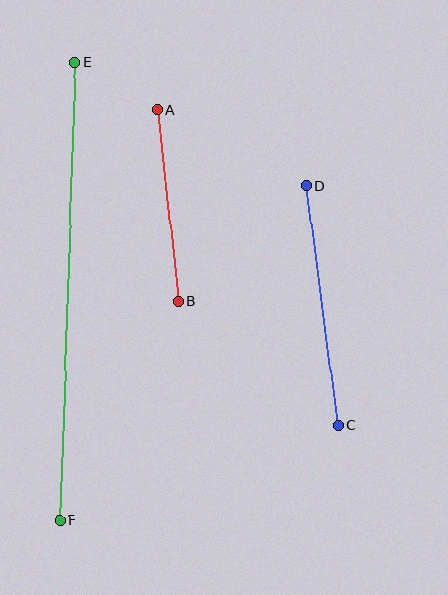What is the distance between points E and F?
The distance is approximately 459 pixels.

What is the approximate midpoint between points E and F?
The midpoint is at approximately (67, 291) pixels.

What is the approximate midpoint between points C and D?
The midpoint is at approximately (322, 306) pixels.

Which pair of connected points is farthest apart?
Points E and F are farthest apart.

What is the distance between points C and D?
The distance is approximately 242 pixels.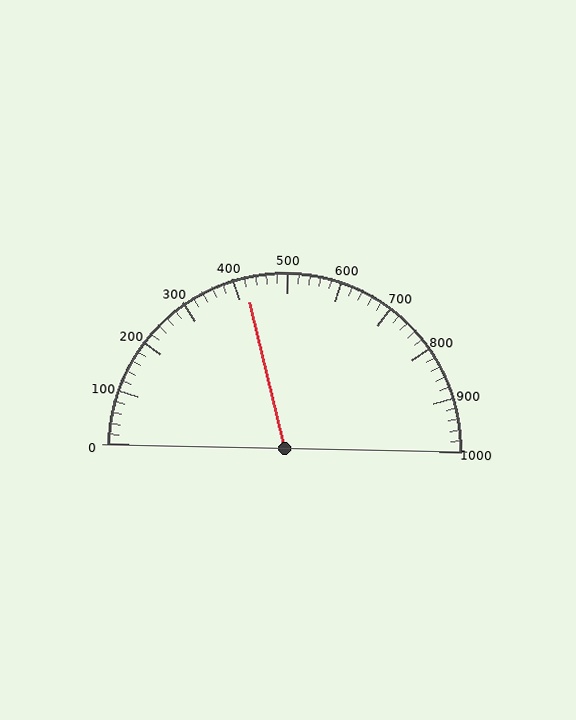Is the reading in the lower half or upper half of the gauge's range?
The reading is in the lower half of the range (0 to 1000).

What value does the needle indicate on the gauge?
The needle indicates approximately 420.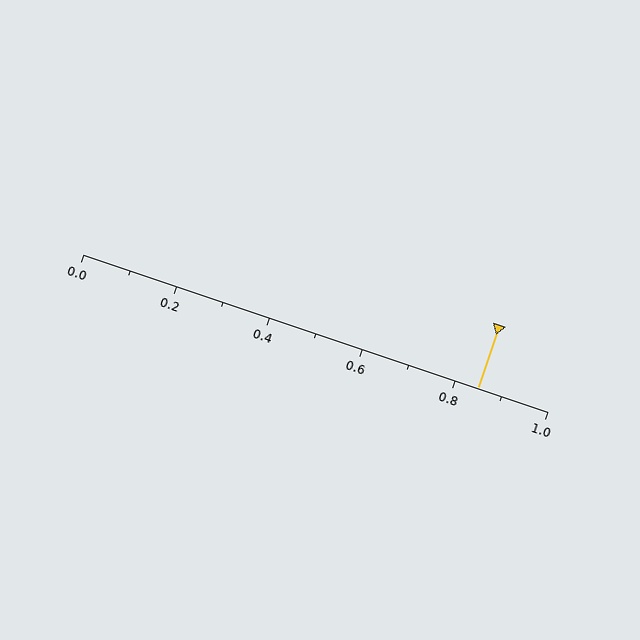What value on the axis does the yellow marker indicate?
The marker indicates approximately 0.85.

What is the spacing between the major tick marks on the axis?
The major ticks are spaced 0.2 apart.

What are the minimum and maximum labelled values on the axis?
The axis runs from 0.0 to 1.0.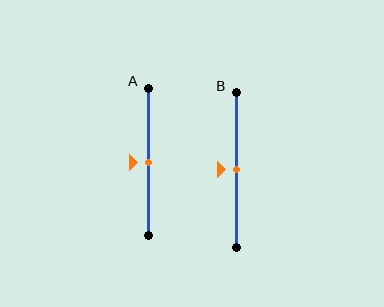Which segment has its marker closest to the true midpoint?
Segment A has its marker closest to the true midpoint.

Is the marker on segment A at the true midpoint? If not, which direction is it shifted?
Yes, the marker on segment A is at the true midpoint.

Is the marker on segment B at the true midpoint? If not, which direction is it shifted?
Yes, the marker on segment B is at the true midpoint.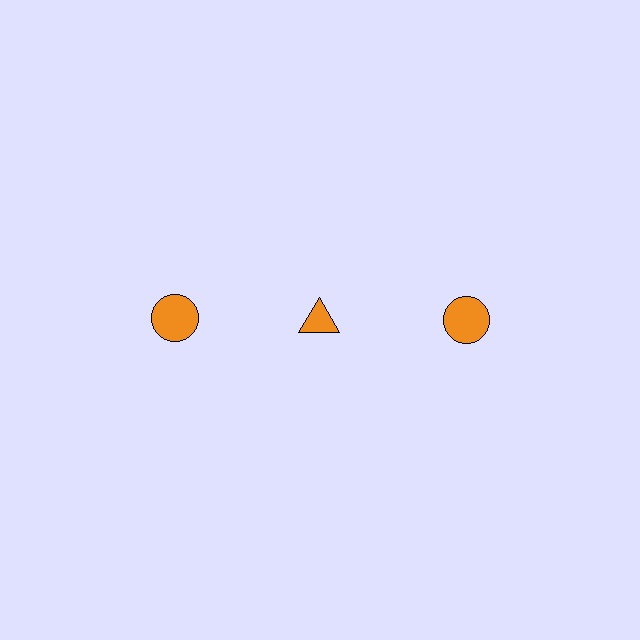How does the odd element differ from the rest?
It has a different shape: triangle instead of circle.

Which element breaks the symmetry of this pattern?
The orange triangle in the top row, second from left column breaks the symmetry. All other shapes are orange circles.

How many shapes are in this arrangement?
There are 3 shapes arranged in a grid pattern.